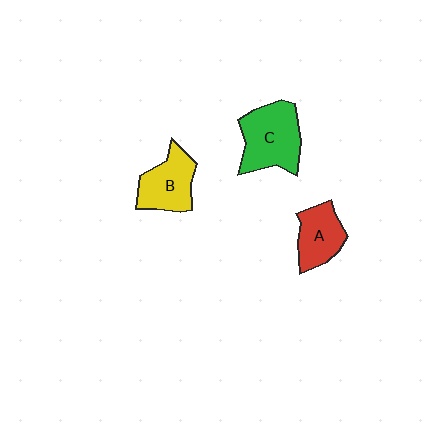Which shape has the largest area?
Shape C (green).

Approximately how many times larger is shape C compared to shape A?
Approximately 1.5 times.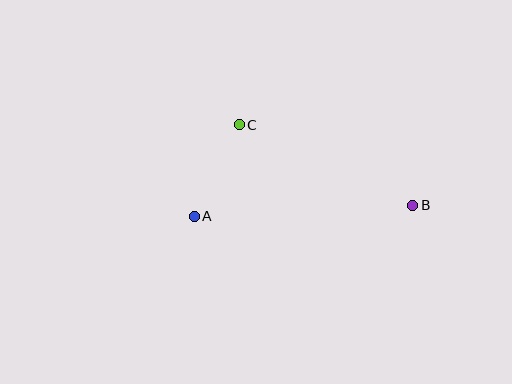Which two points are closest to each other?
Points A and C are closest to each other.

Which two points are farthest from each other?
Points A and B are farthest from each other.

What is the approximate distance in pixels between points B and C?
The distance between B and C is approximately 191 pixels.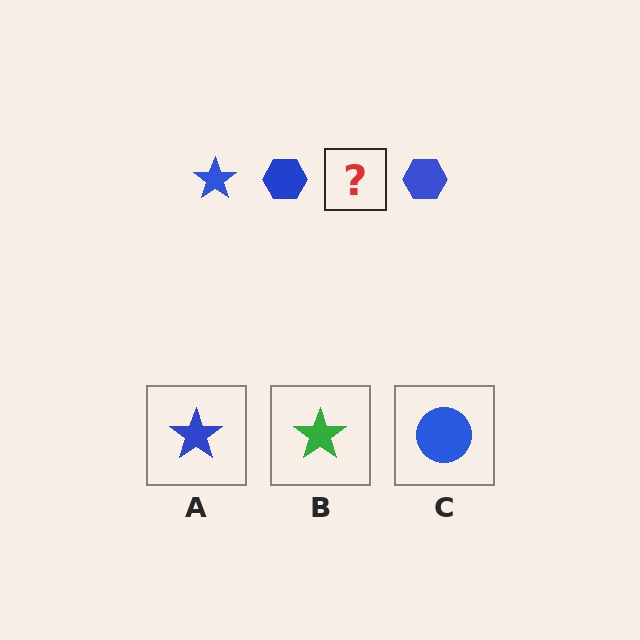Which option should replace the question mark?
Option A.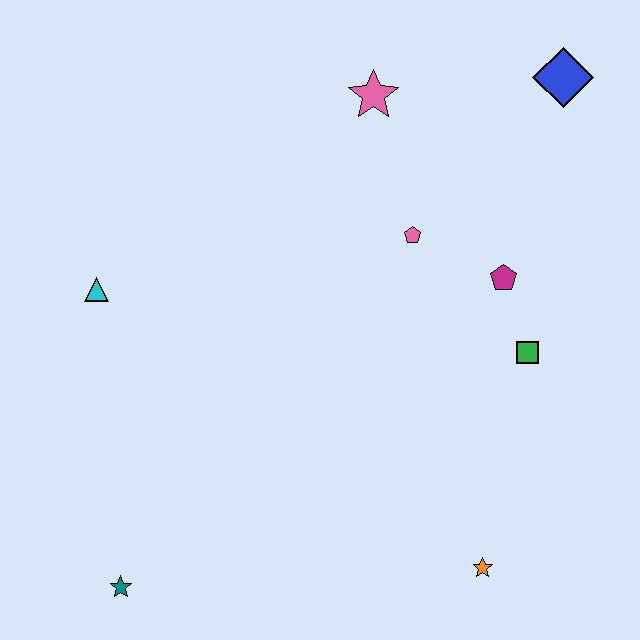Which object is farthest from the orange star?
The blue diamond is farthest from the orange star.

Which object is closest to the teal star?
The cyan triangle is closest to the teal star.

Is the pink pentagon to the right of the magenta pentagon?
No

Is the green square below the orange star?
No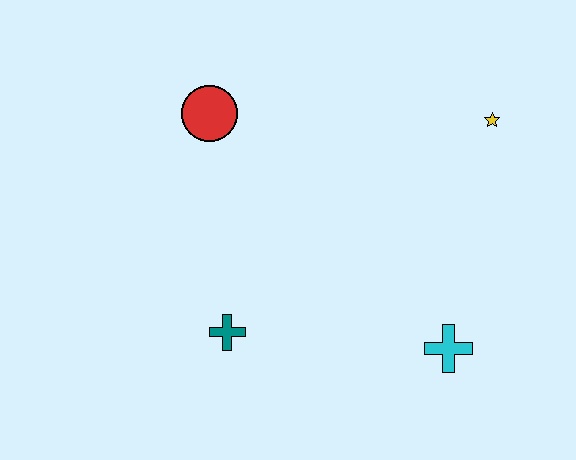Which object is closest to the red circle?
The teal cross is closest to the red circle.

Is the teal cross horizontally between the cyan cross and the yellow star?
No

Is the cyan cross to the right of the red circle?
Yes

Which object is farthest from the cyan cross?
The red circle is farthest from the cyan cross.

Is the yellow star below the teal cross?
No